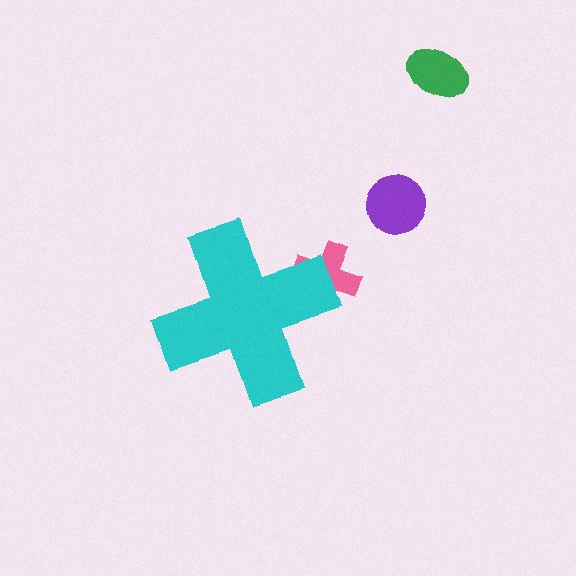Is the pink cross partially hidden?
Yes, the pink cross is partially hidden behind the cyan cross.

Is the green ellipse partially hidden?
No, the green ellipse is fully visible.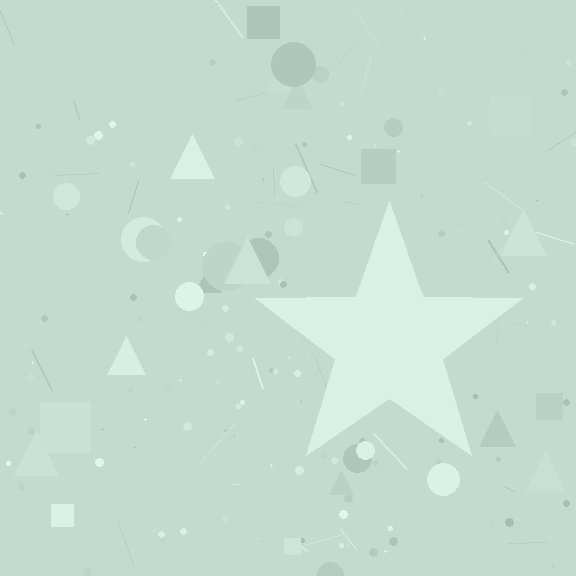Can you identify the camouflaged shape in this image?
The camouflaged shape is a star.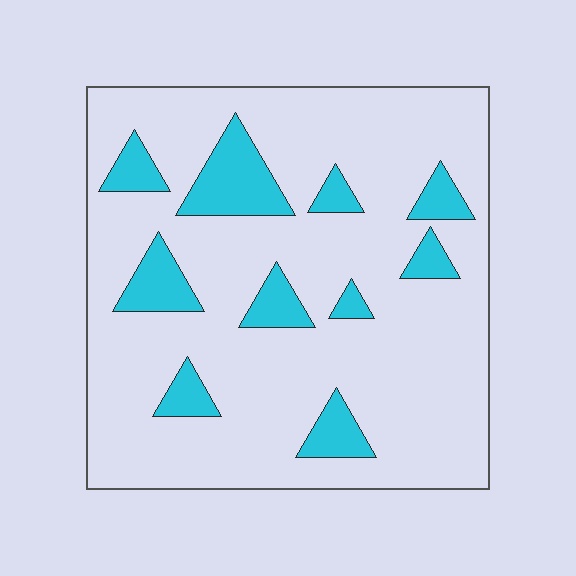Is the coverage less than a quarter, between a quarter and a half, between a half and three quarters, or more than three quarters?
Less than a quarter.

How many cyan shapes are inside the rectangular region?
10.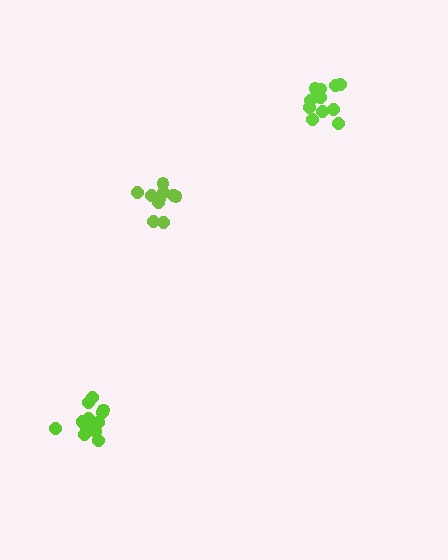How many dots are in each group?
Group 1: 10 dots, Group 2: 12 dots, Group 3: 13 dots (35 total).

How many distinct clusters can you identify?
There are 3 distinct clusters.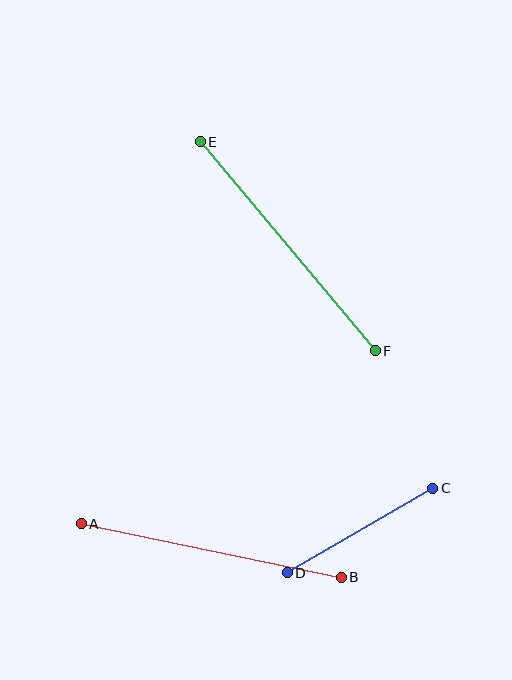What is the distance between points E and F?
The distance is approximately 272 pixels.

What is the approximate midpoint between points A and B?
The midpoint is at approximately (211, 550) pixels.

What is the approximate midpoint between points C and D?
The midpoint is at approximately (360, 530) pixels.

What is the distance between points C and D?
The distance is approximately 168 pixels.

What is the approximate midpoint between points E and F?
The midpoint is at approximately (288, 246) pixels.